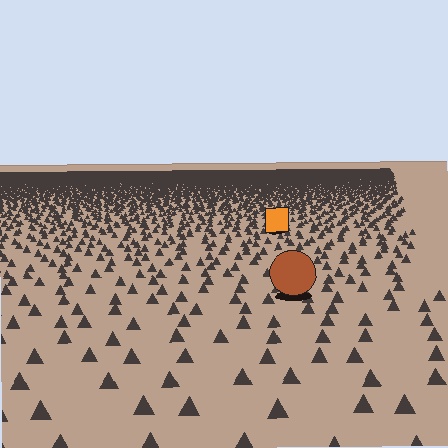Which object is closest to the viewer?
The brown circle is closest. The texture marks near it are larger and more spread out.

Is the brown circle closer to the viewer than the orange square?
Yes. The brown circle is closer — you can tell from the texture gradient: the ground texture is coarser near it.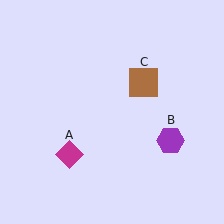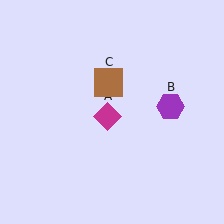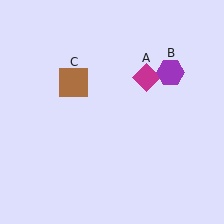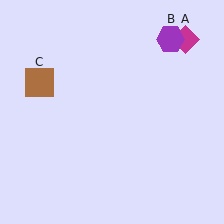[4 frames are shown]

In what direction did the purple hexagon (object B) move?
The purple hexagon (object B) moved up.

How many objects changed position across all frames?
3 objects changed position: magenta diamond (object A), purple hexagon (object B), brown square (object C).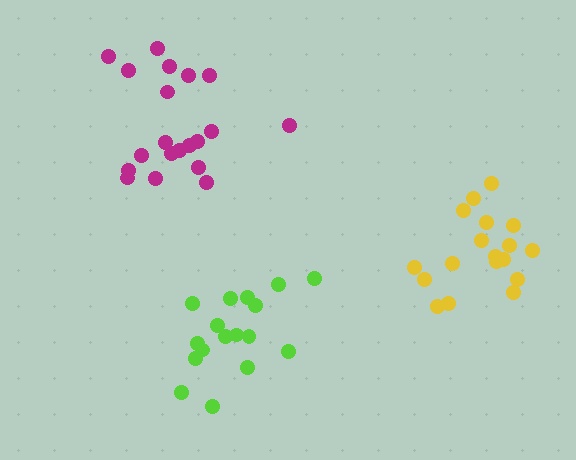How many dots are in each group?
Group 1: 17 dots, Group 2: 20 dots, Group 3: 18 dots (55 total).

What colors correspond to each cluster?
The clusters are colored: lime, magenta, yellow.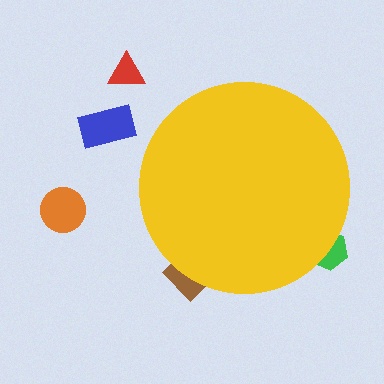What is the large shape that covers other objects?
A yellow circle.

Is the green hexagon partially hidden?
Yes, the green hexagon is partially hidden behind the yellow circle.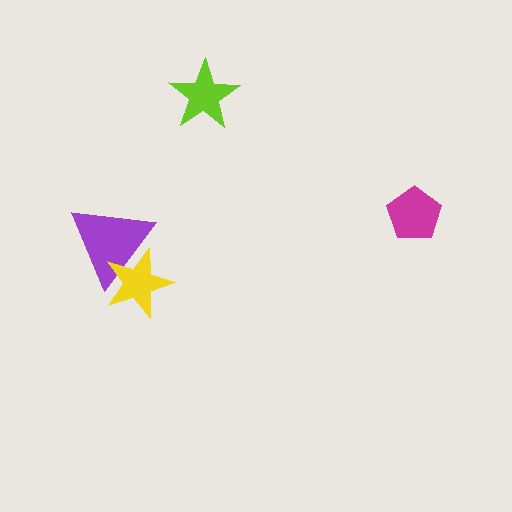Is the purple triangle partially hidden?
Yes, it is partially covered by another shape.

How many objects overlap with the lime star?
0 objects overlap with the lime star.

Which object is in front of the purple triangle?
The yellow star is in front of the purple triangle.